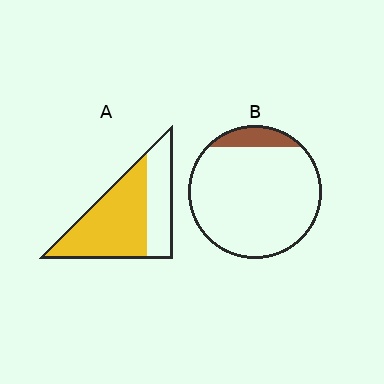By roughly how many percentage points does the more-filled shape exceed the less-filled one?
By roughly 55 percentage points (A over B).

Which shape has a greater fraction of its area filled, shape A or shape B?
Shape A.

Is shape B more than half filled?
No.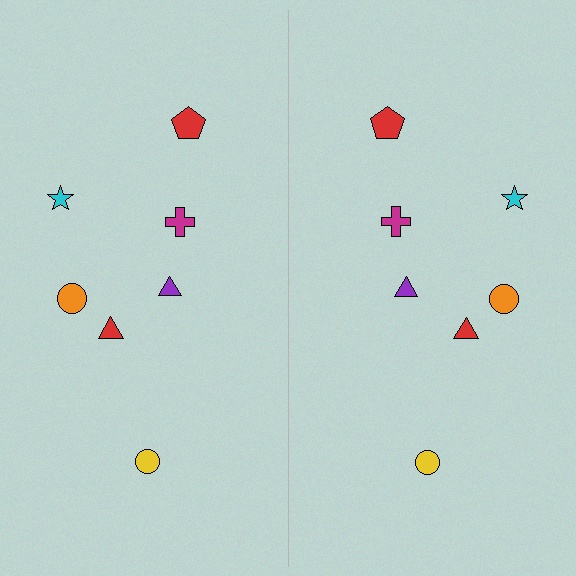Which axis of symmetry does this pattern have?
The pattern has a vertical axis of symmetry running through the center of the image.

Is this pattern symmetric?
Yes, this pattern has bilateral (reflection) symmetry.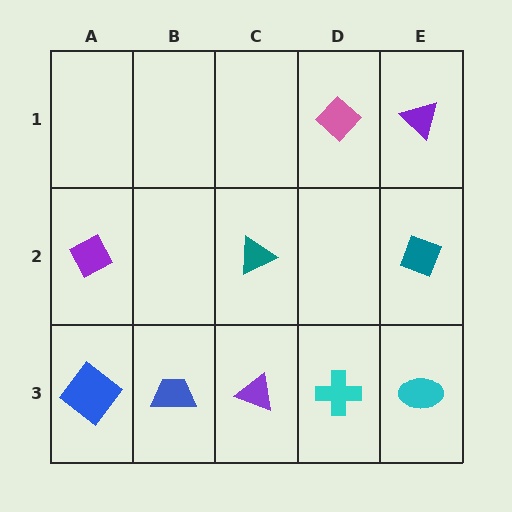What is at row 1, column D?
A pink diamond.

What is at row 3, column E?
A cyan ellipse.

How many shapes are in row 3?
5 shapes.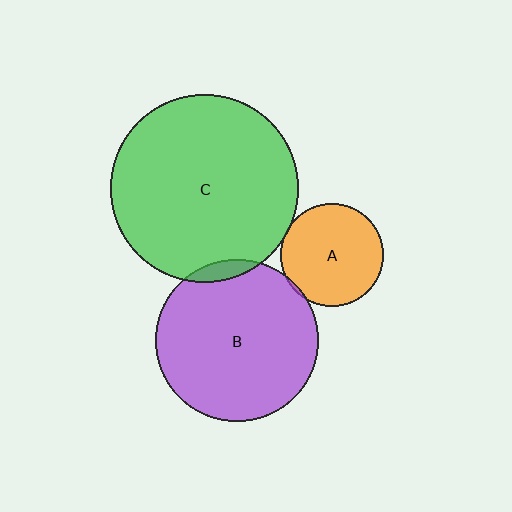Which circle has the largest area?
Circle C (green).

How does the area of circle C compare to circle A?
Approximately 3.4 times.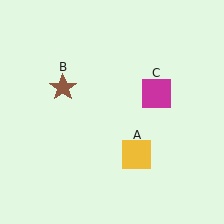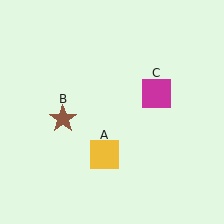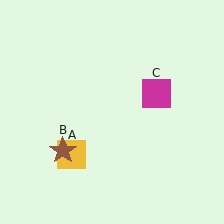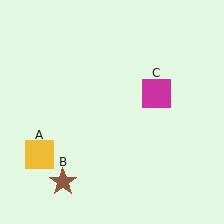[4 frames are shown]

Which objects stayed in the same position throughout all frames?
Magenta square (object C) remained stationary.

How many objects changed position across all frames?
2 objects changed position: yellow square (object A), brown star (object B).